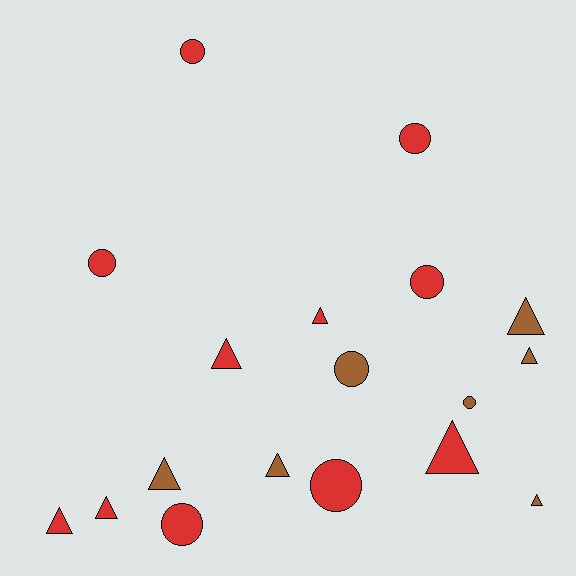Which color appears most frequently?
Red, with 11 objects.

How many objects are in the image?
There are 18 objects.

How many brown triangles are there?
There are 5 brown triangles.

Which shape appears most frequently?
Triangle, with 10 objects.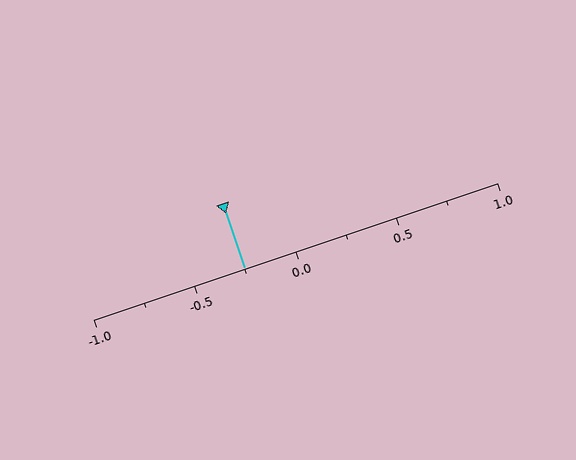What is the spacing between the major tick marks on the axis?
The major ticks are spaced 0.5 apart.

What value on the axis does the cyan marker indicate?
The marker indicates approximately -0.25.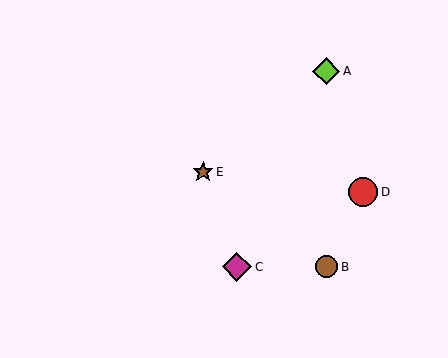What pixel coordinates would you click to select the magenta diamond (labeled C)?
Click at (237, 267) to select the magenta diamond C.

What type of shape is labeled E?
Shape E is a brown star.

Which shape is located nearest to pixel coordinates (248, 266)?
The magenta diamond (labeled C) at (237, 267) is nearest to that location.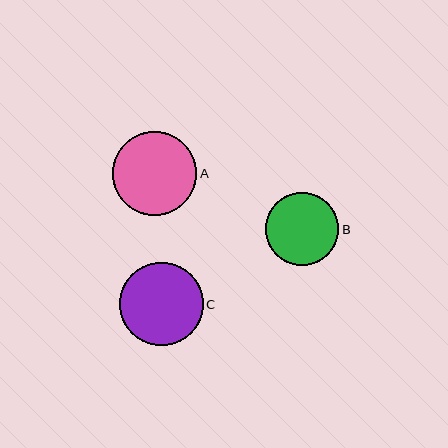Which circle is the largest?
Circle A is the largest with a size of approximately 84 pixels.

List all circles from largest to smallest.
From largest to smallest: A, C, B.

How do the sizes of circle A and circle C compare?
Circle A and circle C are approximately the same size.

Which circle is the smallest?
Circle B is the smallest with a size of approximately 73 pixels.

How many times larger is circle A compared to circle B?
Circle A is approximately 1.2 times the size of circle B.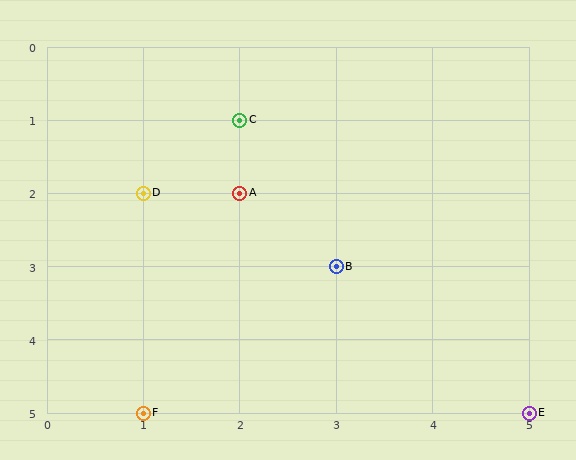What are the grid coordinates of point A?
Point A is at grid coordinates (2, 2).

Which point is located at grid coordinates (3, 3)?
Point B is at (3, 3).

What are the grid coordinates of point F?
Point F is at grid coordinates (1, 5).